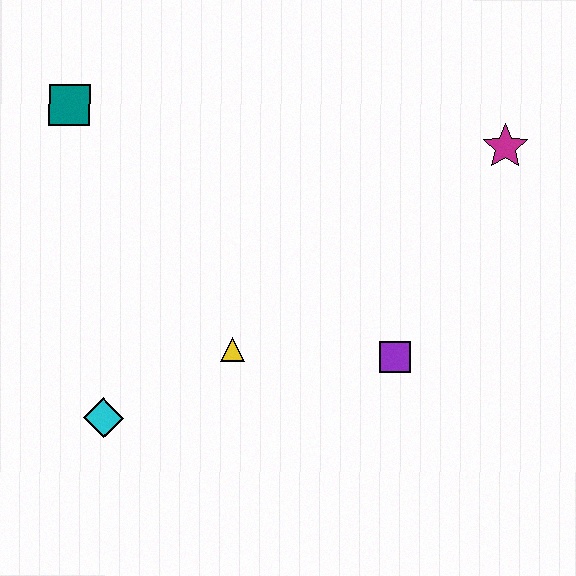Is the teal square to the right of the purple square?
No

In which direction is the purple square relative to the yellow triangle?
The purple square is to the right of the yellow triangle.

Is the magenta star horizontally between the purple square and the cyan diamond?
No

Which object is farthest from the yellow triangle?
The magenta star is farthest from the yellow triangle.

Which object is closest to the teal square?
The yellow triangle is closest to the teal square.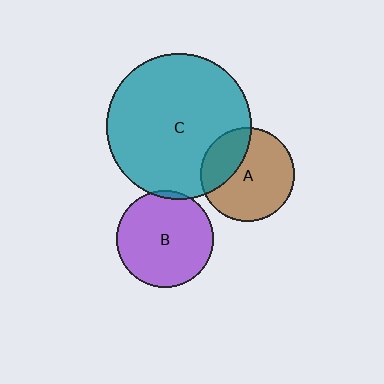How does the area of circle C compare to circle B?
Approximately 2.2 times.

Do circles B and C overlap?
Yes.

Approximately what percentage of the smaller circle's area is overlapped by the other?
Approximately 5%.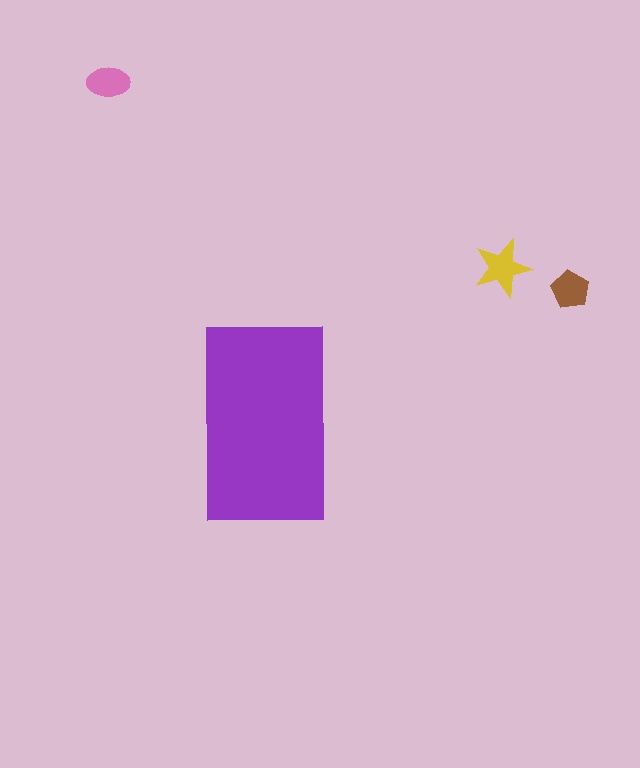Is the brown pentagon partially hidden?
No, the brown pentagon is fully visible.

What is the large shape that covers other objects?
A purple rectangle.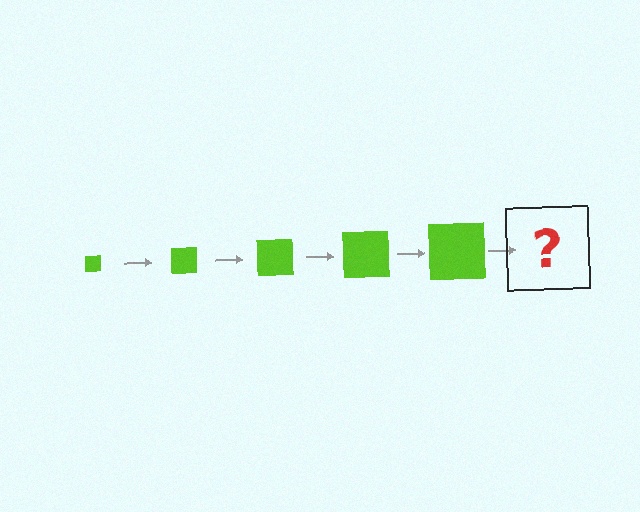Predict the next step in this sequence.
The next step is a lime square, larger than the previous one.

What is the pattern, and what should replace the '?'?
The pattern is that the square gets progressively larger each step. The '?' should be a lime square, larger than the previous one.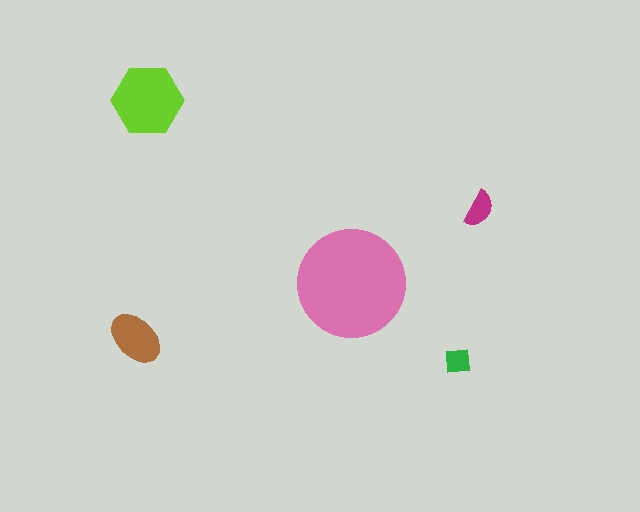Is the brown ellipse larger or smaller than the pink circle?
Smaller.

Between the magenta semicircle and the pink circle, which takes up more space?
The pink circle.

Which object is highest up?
The lime hexagon is topmost.